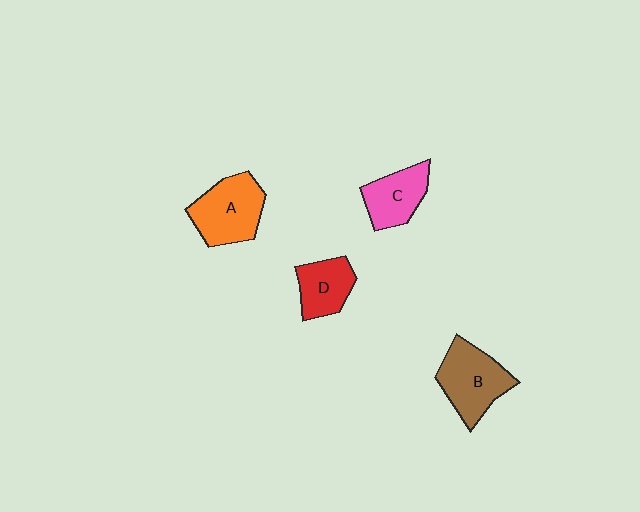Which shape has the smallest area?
Shape D (red).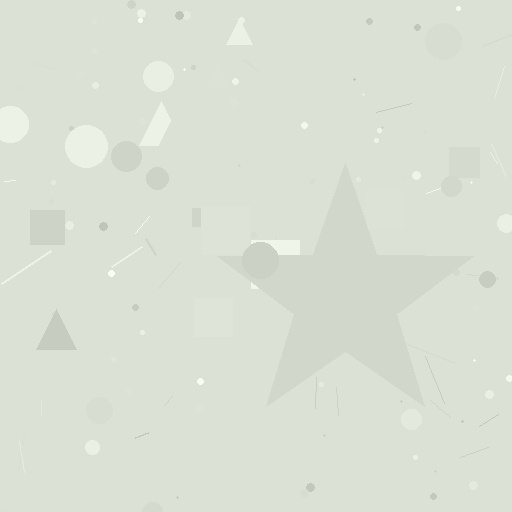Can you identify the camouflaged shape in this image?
The camouflaged shape is a star.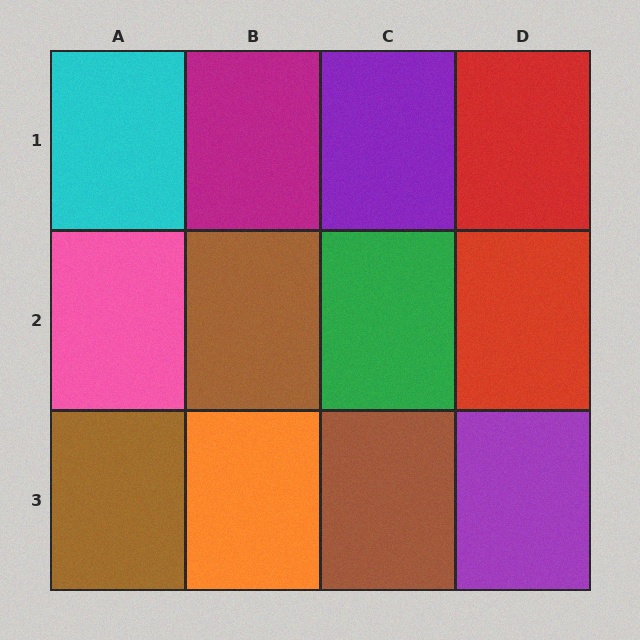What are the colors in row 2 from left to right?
Pink, brown, green, red.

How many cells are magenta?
1 cell is magenta.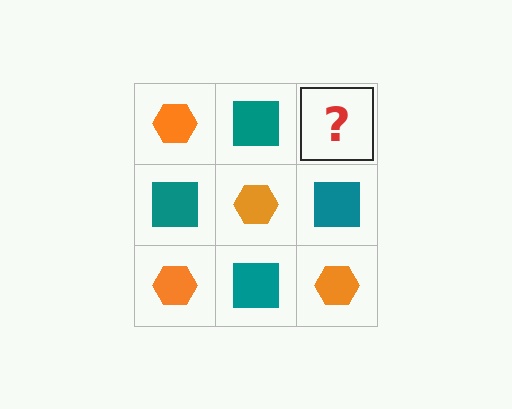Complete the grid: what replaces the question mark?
The question mark should be replaced with an orange hexagon.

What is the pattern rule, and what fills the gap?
The rule is that it alternates orange hexagon and teal square in a checkerboard pattern. The gap should be filled with an orange hexagon.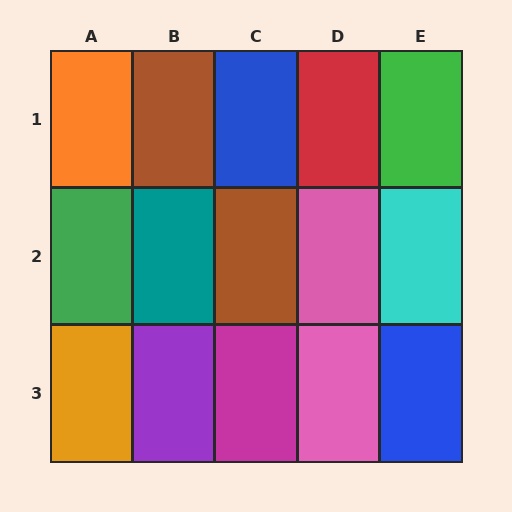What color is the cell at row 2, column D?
Pink.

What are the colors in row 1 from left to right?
Orange, brown, blue, red, green.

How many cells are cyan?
1 cell is cyan.